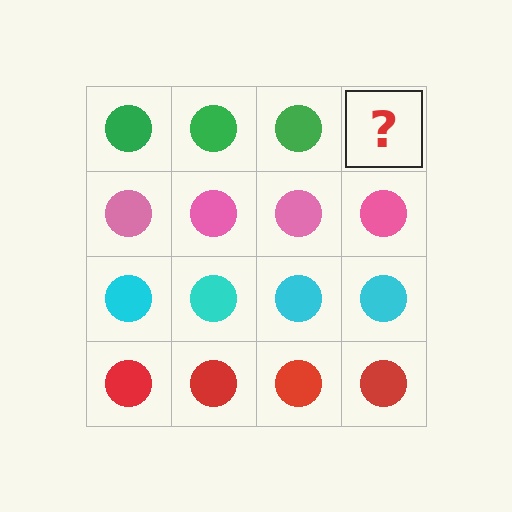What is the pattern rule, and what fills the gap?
The rule is that each row has a consistent color. The gap should be filled with a green circle.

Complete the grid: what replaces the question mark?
The question mark should be replaced with a green circle.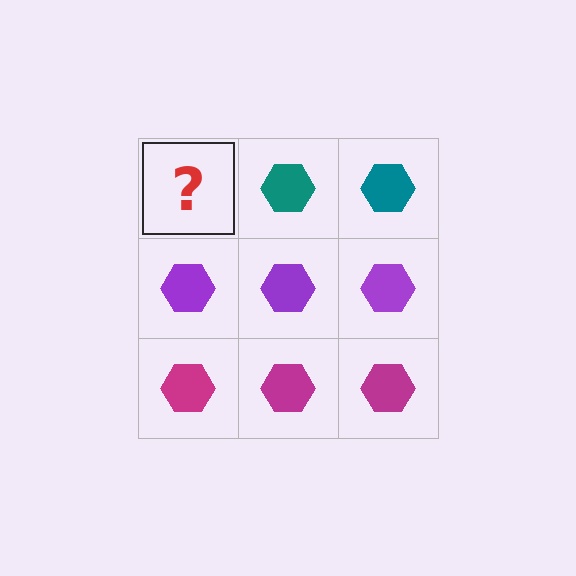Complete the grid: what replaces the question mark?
The question mark should be replaced with a teal hexagon.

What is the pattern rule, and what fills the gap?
The rule is that each row has a consistent color. The gap should be filled with a teal hexagon.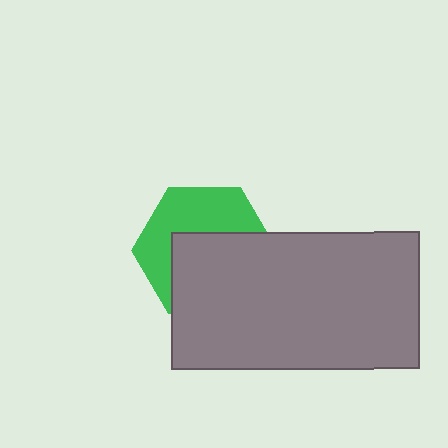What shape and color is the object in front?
The object in front is a gray rectangle.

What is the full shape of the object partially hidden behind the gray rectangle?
The partially hidden object is a green hexagon.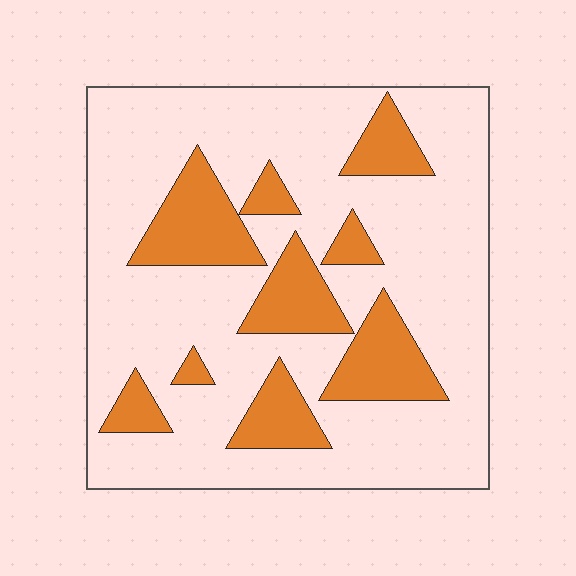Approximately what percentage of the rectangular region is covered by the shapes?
Approximately 25%.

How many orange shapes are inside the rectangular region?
9.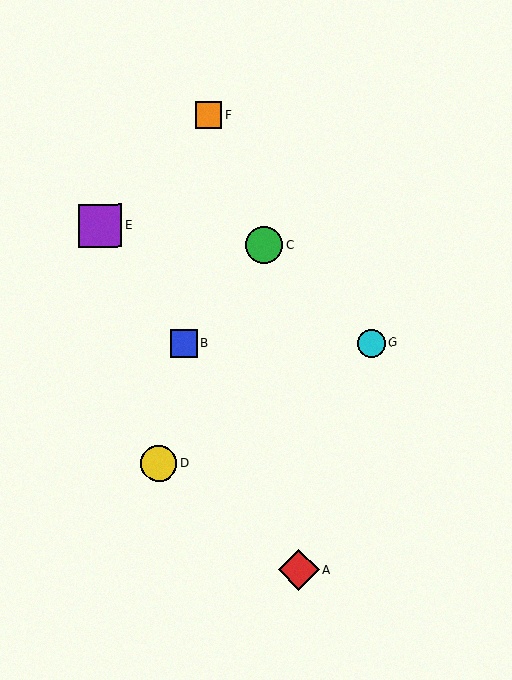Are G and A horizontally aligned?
No, G is at y≈343 and A is at y≈570.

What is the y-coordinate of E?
Object E is at y≈225.